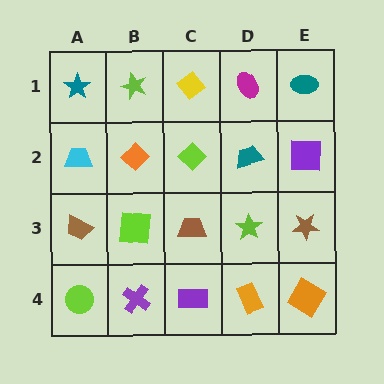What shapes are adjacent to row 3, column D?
A teal trapezoid (row 2, column D), an orange rectangle (row 4, column D), a brown trapezoid (row 3, column C), a brown star (row 3, column E).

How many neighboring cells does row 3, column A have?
3.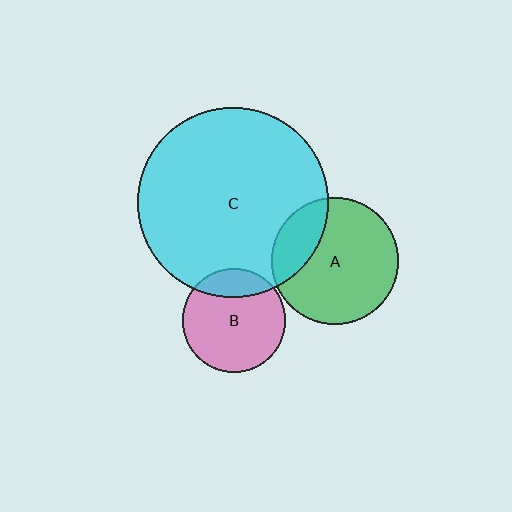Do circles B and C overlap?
Yes.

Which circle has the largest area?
Circle C (cyan).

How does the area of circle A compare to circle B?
Approximately 1.5 times.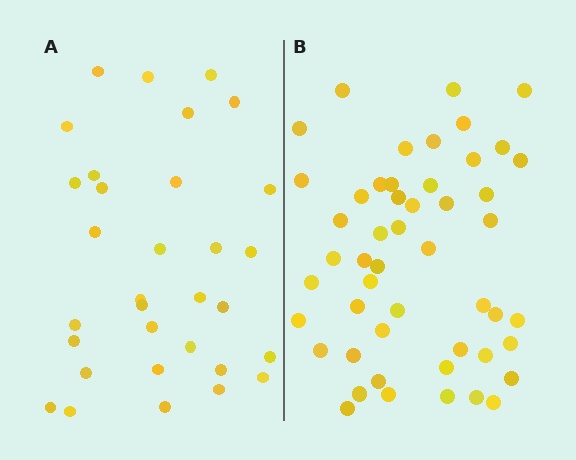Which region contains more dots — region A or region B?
Region B (the right region) has more dots.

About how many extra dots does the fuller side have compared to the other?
Region B has approximately 20 more dots than region A.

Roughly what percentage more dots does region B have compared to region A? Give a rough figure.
About 55% more.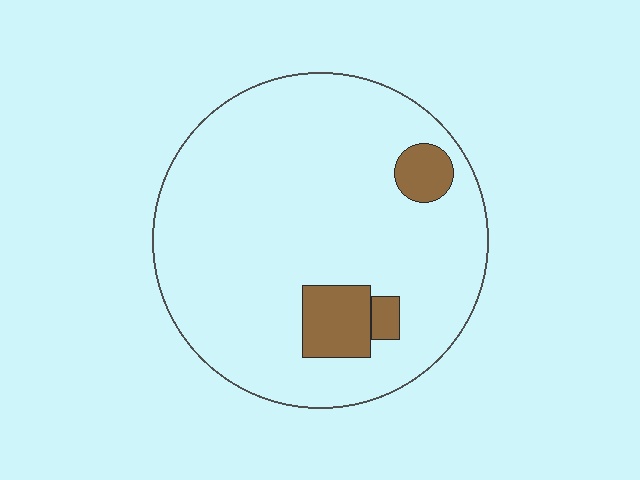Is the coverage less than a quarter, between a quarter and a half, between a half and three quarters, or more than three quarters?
Less than a quarter.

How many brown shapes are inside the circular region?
3.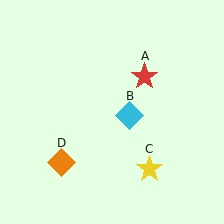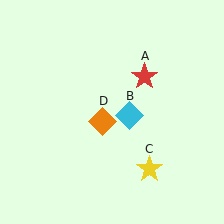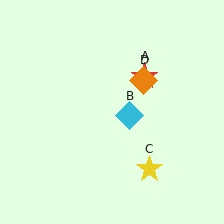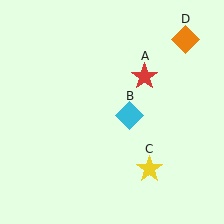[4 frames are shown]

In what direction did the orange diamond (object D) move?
The orange diamond (object D) moved up and to the right.